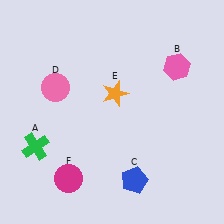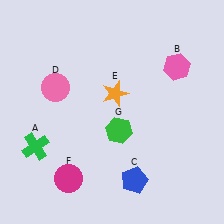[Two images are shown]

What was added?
A green hexagon (G) was added in Image 2.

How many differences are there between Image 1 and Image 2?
There is 1 difference between the two images.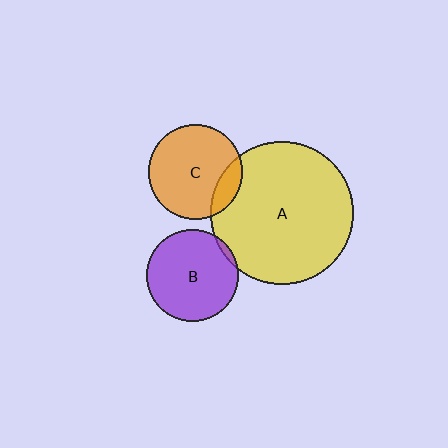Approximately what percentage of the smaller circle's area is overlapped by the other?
Approximately 15%.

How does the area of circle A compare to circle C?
Approximately 2.3 times.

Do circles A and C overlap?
Yes.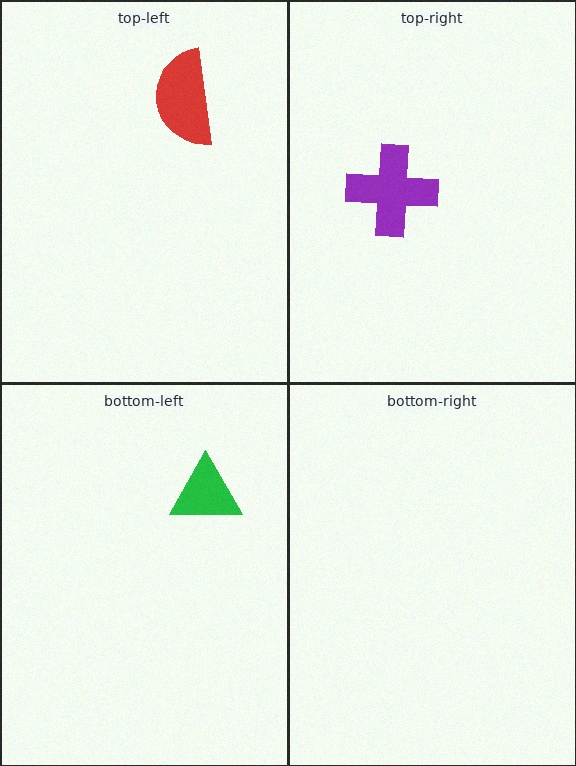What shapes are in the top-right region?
The purple cross.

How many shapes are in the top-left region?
1.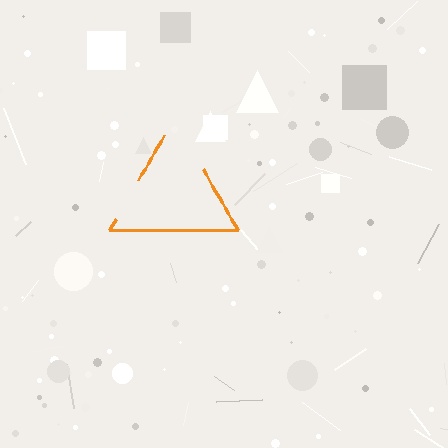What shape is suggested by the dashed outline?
The dashed outline suggests a triangle.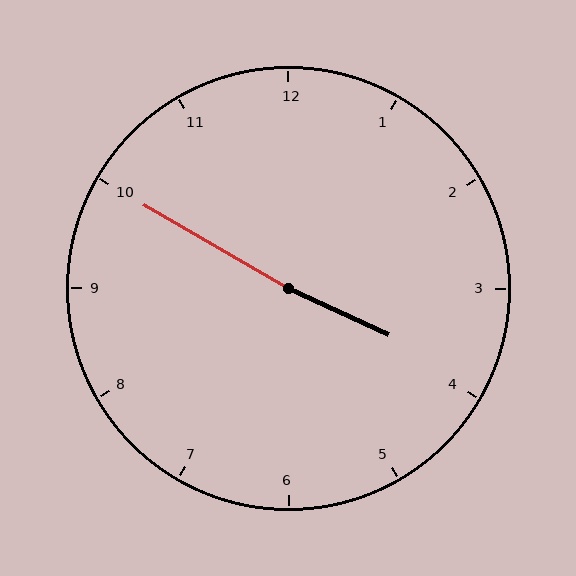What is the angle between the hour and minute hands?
Approximately 175 degrees.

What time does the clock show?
3:50.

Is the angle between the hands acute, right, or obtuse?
It is obtuse.